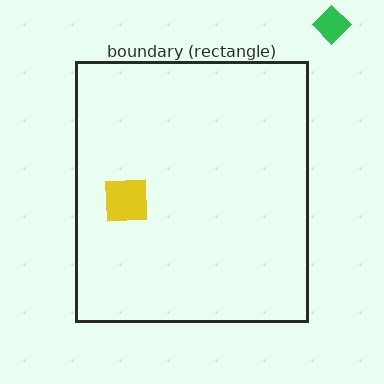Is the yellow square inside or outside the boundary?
Inside.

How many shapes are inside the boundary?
1 inside, 1 outside.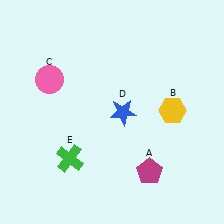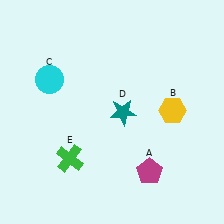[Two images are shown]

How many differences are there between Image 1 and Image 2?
There are 2 differences between the two images.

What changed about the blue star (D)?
In Image 1, D is blue. In Image 2, it changed to teal.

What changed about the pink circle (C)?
In Image 1, C is pink. In Image 2, it changed to cyan.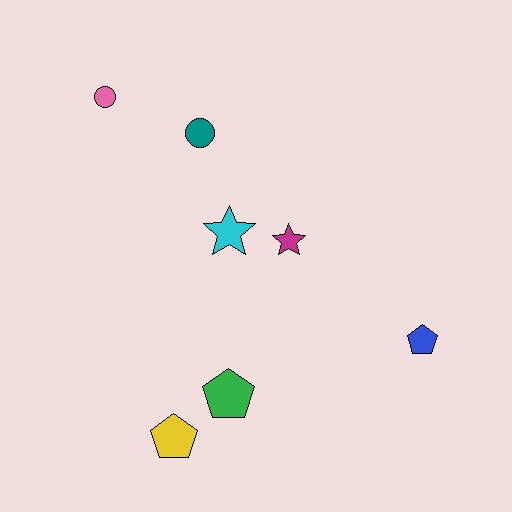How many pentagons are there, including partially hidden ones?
There are 3 pentagons.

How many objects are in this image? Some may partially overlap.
There are 7 objects.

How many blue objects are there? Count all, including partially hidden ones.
There is 1 blue object.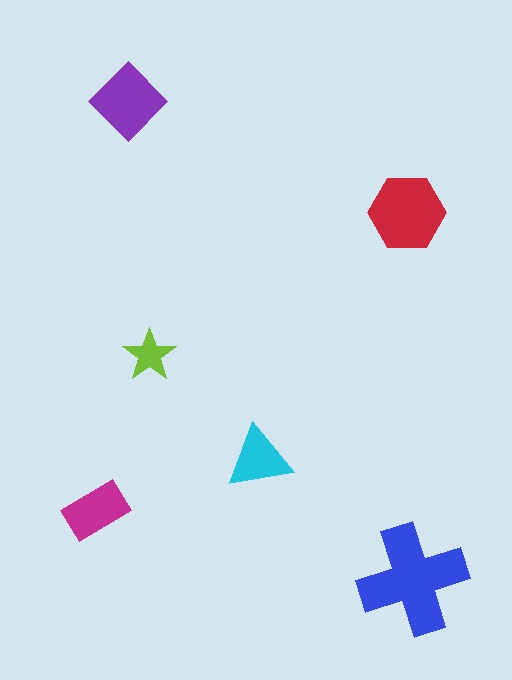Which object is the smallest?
The lime star.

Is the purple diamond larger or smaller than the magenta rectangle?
Larger.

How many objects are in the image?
There are 6 objects in the image.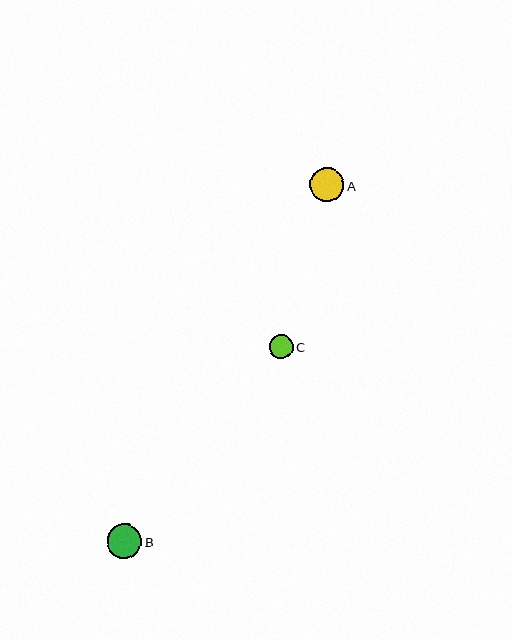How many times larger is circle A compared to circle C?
Circle A is approximately 1.4 times the size of circle C.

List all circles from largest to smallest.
From largest to smallest: B, A, C.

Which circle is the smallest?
Circle C is the smallest with a size of approximately 24 pixels.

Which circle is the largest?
Circle B is the largest with a size of approximately 35 pixels.